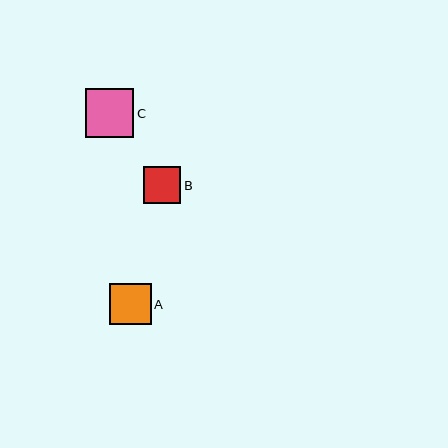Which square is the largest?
Square C is the largest with a size of approximately 49 pixels.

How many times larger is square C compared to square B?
Square C is approximately 1.3 times the size of square B.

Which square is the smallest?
Square B is the smallest with a size of approximately 37 pixels.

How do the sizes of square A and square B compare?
Square A and square B are approximately the same size.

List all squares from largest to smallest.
From largest to smallest: C, A, B.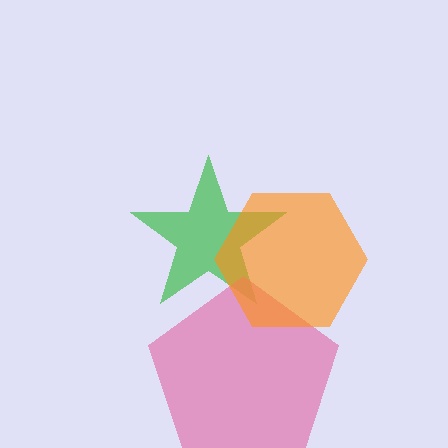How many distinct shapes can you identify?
There are 3 distinct shapes: a green star, a pink pentagon, an orange hexagon.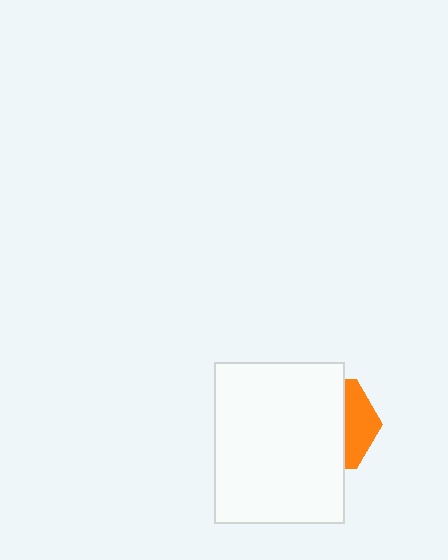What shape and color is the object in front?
The object in front is a white rectangle.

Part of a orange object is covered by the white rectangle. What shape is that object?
It is a hexagon.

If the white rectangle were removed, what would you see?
You would see the complete orange hexagon.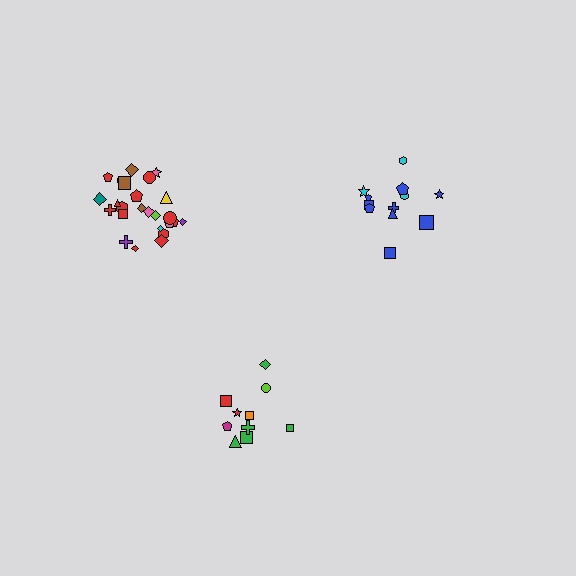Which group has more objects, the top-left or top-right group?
The top-left group.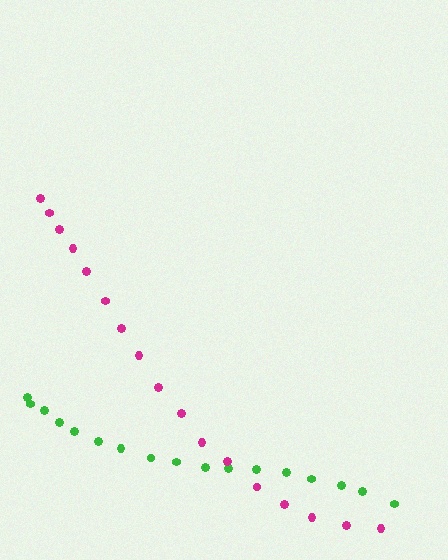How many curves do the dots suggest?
There are 2 distinct paths.